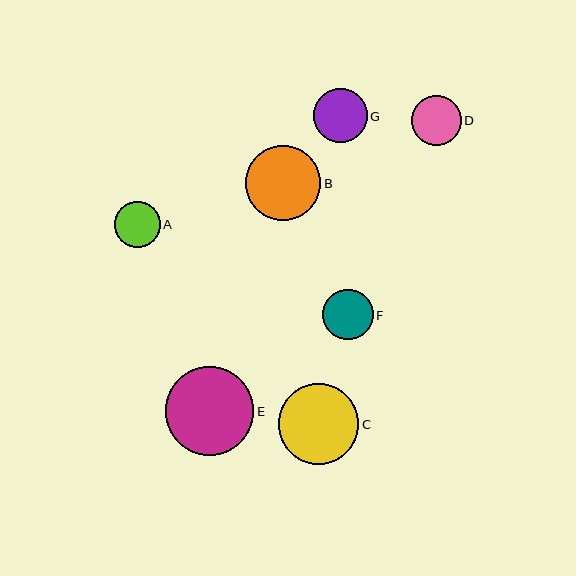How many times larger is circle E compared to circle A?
Circle E is approximately 1.9 times the size of circle A.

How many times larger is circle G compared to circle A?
Circle G is approximately 1.2 times the size of circle A.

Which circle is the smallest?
Circle A is the smallest with a size of approximately 46 pixels.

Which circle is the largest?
Circle E is the largest with a size of approximately 88 pixels.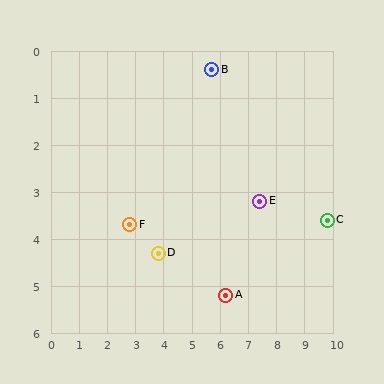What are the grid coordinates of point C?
Point C is at approximately (9.8, 3.6).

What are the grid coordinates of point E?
Point E is at approximately (7.4, 3.2).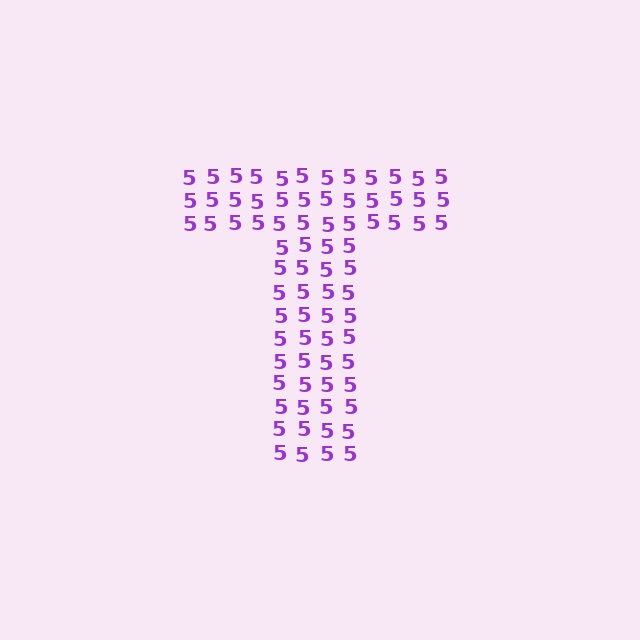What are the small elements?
The small elements are digit 5's.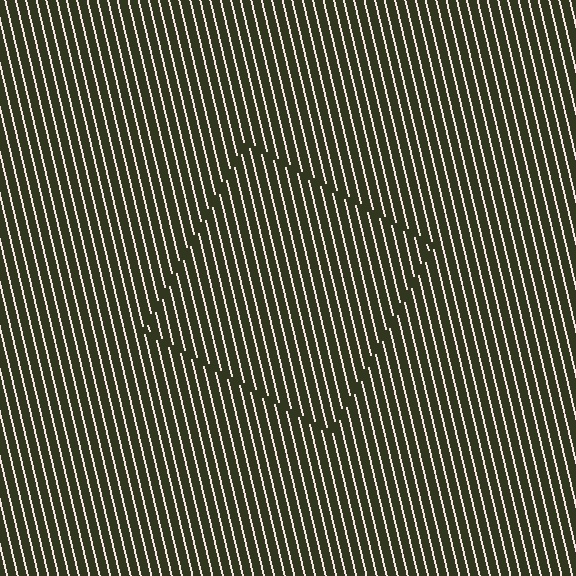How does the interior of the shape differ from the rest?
The interior of the shape contains the same grating, shifted by half a period — the contour is defined by the phase discontinuity where line-ends from the inner and outer gratings abut.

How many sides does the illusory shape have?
4 sides — the line-ends trace a square.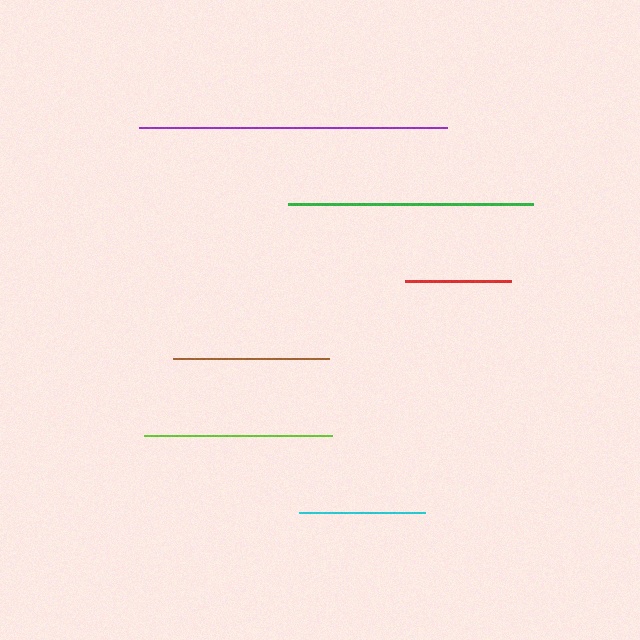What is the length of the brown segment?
The brown segment is approximately 156 pixels long.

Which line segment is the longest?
The purple line is the longest at approximately 308 pixels.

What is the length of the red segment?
The red segment is approximately 105 pixels long.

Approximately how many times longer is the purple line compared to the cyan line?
The purple line is approximately 2.5 times the length of the cyan line.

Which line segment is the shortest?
The red line is the shortest at approximately 105 pixels.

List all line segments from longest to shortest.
From longest to shortest: purple, green, lime, brown, cyan, red.